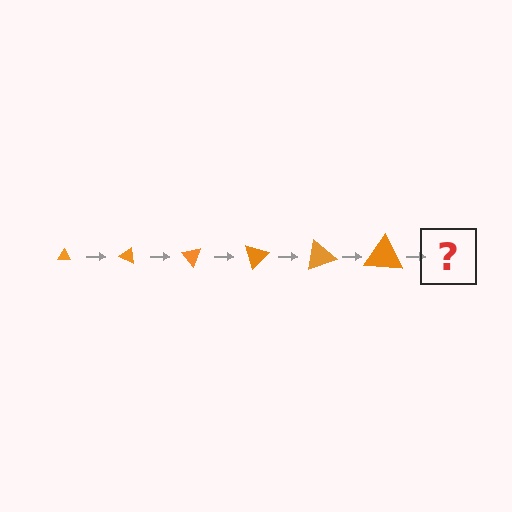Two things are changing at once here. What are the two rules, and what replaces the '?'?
The two rules are that the triangle grows larger each step and it rotates 25 degrees each step. The '?' should be a triangle, larger than the previous one and rotated 150 degrees from the start.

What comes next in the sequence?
The next element should be a triangle, larger than the previous one and rotated 150 degrees from the start.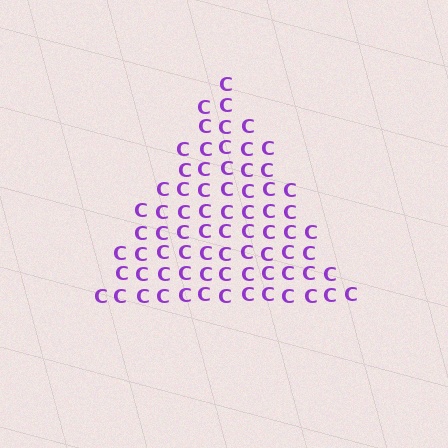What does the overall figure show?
The overall figure shows a triangle.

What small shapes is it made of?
It is made of small letter C's.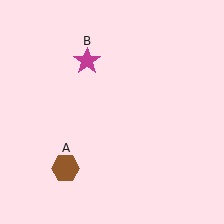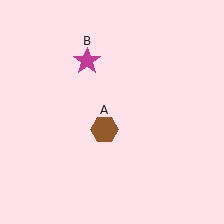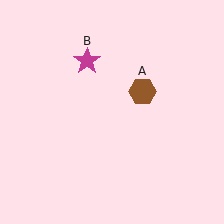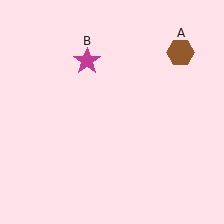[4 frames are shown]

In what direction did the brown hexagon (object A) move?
The brown hexagon (object A) moved up and to the right.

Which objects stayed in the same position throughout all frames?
Magenta star (object B) remained stationary.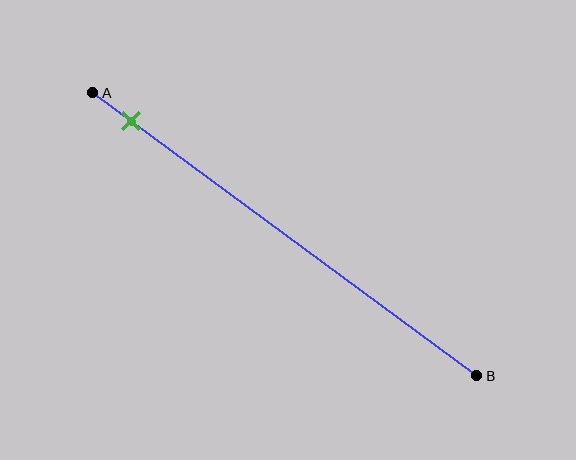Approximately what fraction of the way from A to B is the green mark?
The green mark is approximately 10% of the way from A to B.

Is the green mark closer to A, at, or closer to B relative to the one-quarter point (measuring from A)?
The green mark is closer to point A than the one-quarter point of segment AB.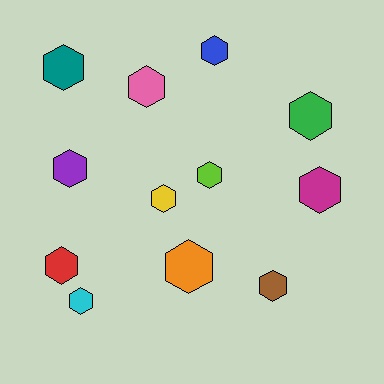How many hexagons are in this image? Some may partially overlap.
There are 12 hexagons.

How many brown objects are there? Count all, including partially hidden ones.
There is 1 brown object.